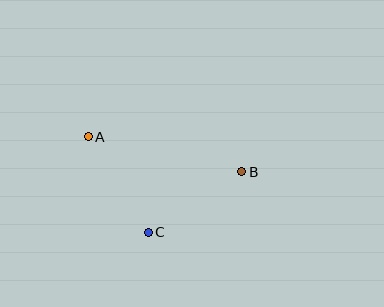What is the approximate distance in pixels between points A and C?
The distance between A and C is approximately 113 pixels.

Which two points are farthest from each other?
Points A and B are farthest from each other.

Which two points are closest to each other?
Points B and C are closest to each other.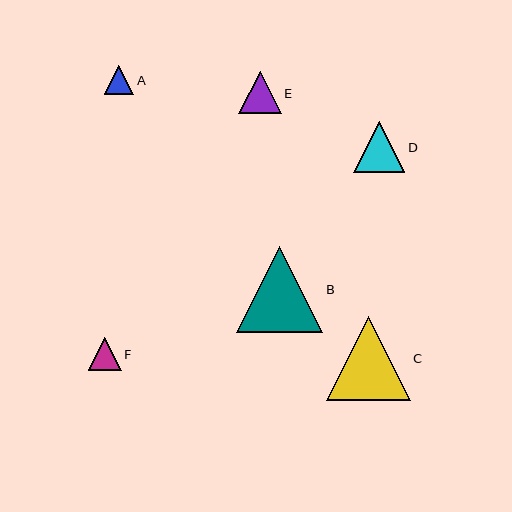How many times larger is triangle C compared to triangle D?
Triangle C is approximately 1.6 times the size of triangle D.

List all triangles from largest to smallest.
From largest to smallest: B, C, D, E, F, A.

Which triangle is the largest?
Triangle B is the largest with a size of approximately 86 pixels.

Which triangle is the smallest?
Triangle A is the smallest with a size of approximately 29 pixels.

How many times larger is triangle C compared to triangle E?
Triangle C is approximately 2.0 times the size of triangle E.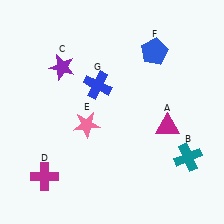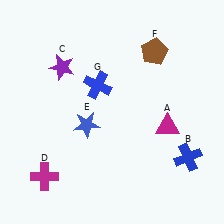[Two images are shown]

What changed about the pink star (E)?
In Image 1, E is pink. In Image 2, it changed to blue.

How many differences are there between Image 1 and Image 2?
There are 3 differences between the two images.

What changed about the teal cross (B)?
In Image 1, B is teal. In Image 2, it changed to blue.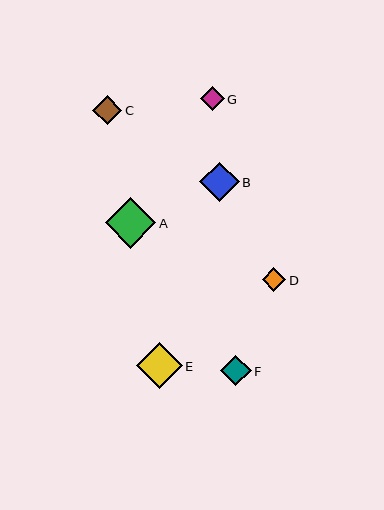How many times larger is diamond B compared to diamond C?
Diamond B is approximately 1.4 times the size of diamond C.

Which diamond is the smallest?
Diamond D is the smallest with a size of approximately 24 pixels.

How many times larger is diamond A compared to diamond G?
Diamond A is approximately 2.1 times the size of diamond G.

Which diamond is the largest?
Diamond A is the largest with a size of approximately 50 pixels.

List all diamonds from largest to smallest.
From largest to smallest: A, E, B, F, C, G, D.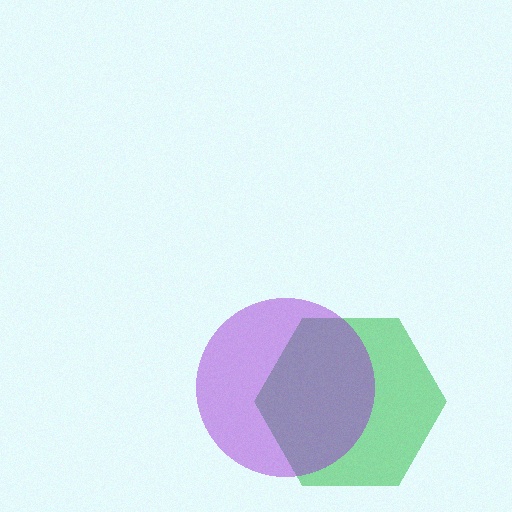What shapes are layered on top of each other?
The layered shapes are: a green hexagon, a purple circle.